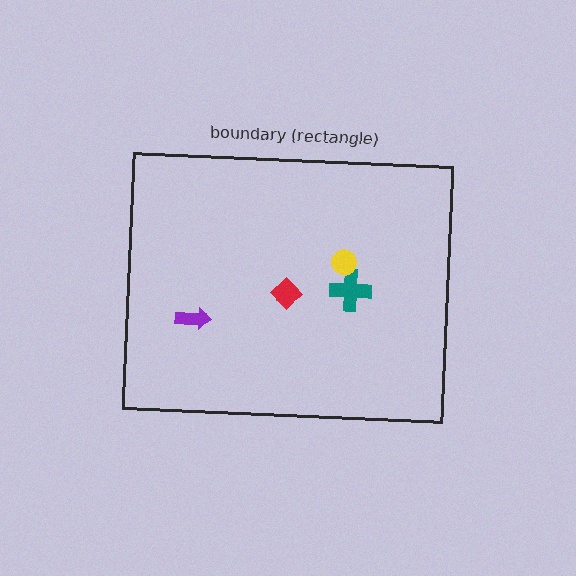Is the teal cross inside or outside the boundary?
Inside.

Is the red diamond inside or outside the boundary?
Inside.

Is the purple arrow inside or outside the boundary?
Inside.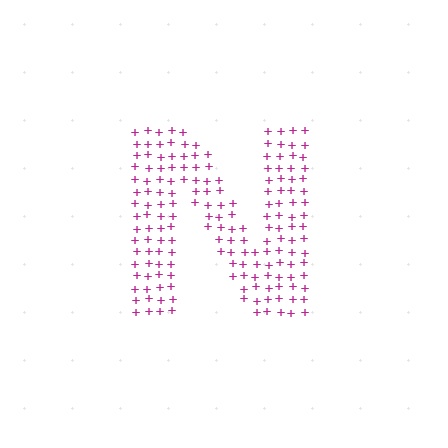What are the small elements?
The small elements are plus signs.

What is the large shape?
The large shape is the letter N.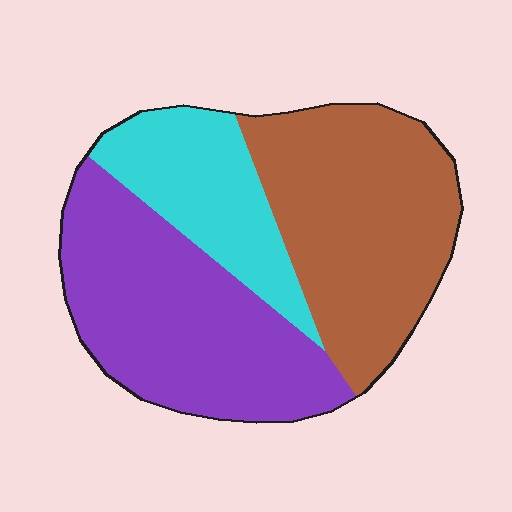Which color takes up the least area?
Cyan, at roughly 20%.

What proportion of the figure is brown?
Brown takes up about two fifths (2/5) of the figure.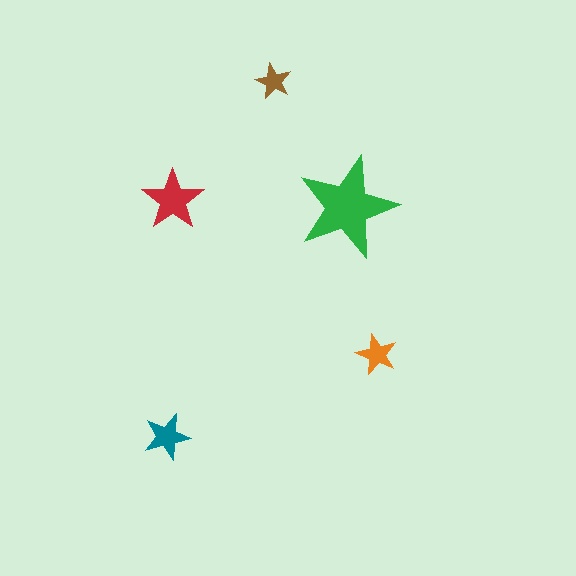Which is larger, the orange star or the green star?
The green one.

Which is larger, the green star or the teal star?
The green one.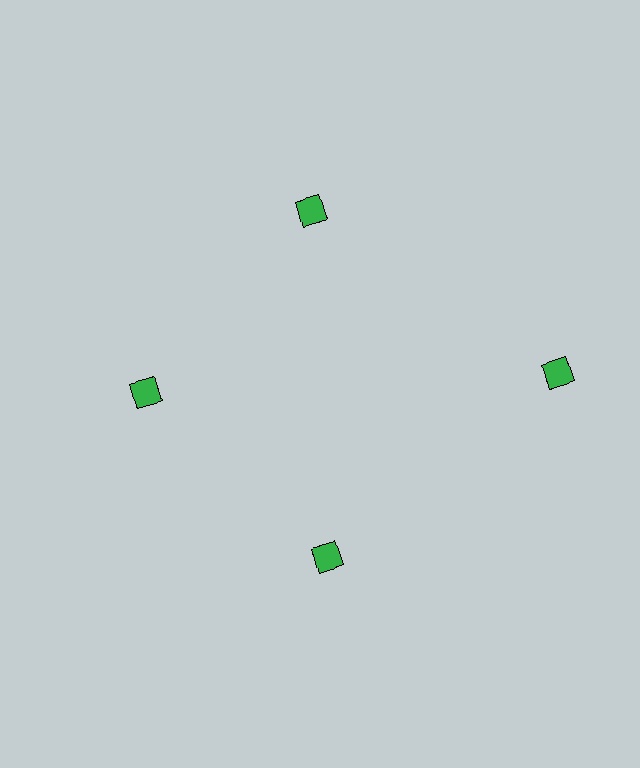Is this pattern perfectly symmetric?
No. The 4 green squares are arranged in a ring, but one element near the 3 o'clock position is pushed outward from the center, breaking the 4-fold rotational symmetry.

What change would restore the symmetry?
The symmetry would be restored by moving it inward, back onto the ring so that all 4 squares sit at equal angles and equal distance from the center.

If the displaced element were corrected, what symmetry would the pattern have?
It would have 4-fold rotational symmetry — the pattern would map onto itself every 90 degrees.